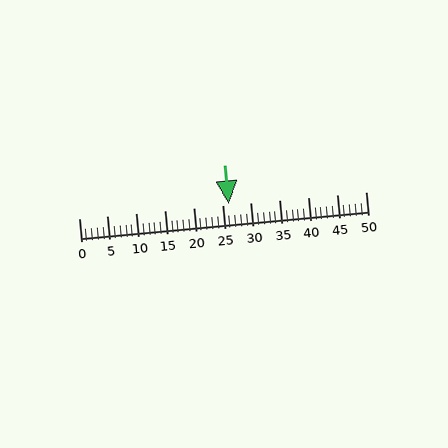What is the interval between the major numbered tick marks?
The major tick marks are spaced 5 units apart.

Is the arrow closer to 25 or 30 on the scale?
The arrow is closer to 25.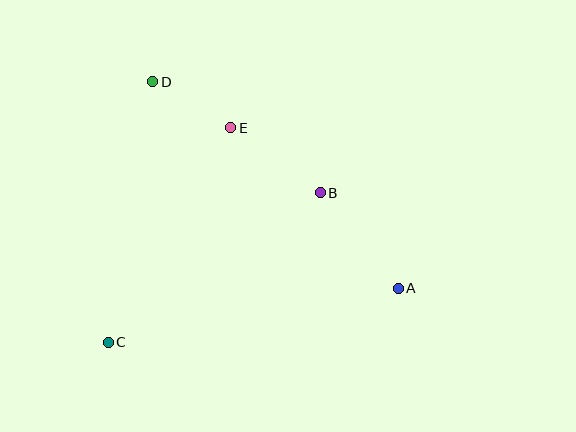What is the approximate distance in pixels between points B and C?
The distance between B and C is approximately 259 pixels.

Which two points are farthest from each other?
Points A and D are farthest from each other.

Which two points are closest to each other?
Points D and E are closest to each other.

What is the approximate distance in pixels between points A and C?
The distance between A and C is approximately 295 pixels.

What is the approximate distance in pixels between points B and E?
The distance between B and E is approximately 110 pixels.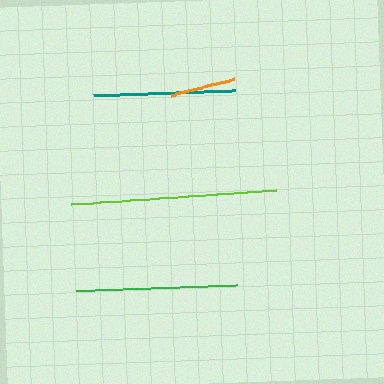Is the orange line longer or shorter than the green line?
The green line is longer than the orange line.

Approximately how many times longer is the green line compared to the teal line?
The green line is approximately 1.1 times the length of the teal line.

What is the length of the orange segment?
The orange segment is approximately 66 pixels long.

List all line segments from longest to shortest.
From longest to shortest: lime, green, teal, orange.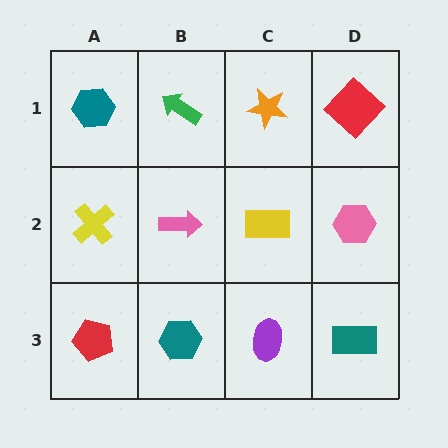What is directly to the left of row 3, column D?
A purple ellipse.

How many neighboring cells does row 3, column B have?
3.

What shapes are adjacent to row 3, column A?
A yellow cross (row 2, column A), a teal hexagon (row 3, column B).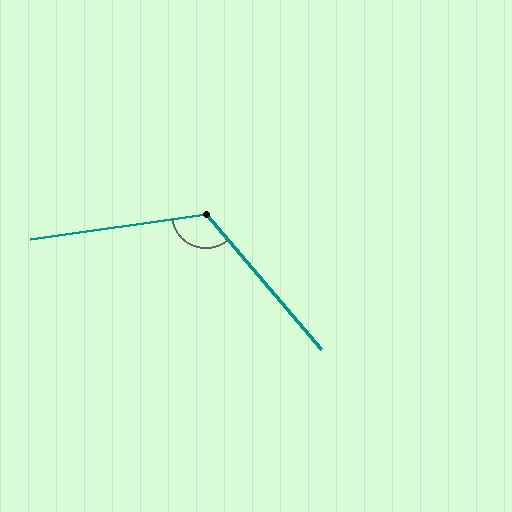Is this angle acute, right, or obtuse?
It is obtuse.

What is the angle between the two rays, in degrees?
Approximately 122 degrees.